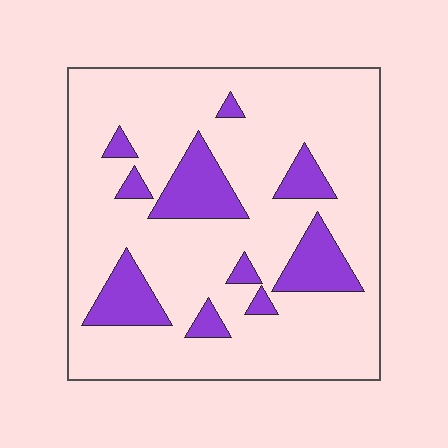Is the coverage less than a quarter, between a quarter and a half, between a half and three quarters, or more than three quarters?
Less than a quarter.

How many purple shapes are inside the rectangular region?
10.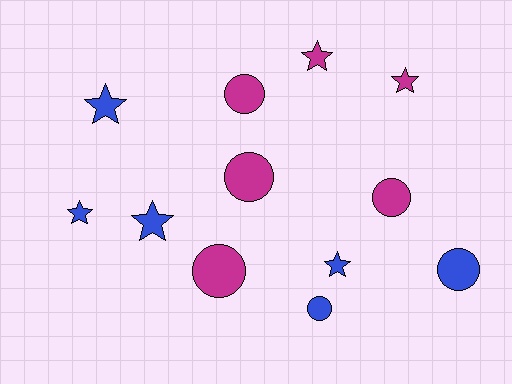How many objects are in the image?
There are 12 objects.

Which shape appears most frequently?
Circle, with 6 objects.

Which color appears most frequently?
Blue, with 6 objects.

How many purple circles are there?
There are no purple circles.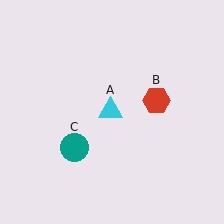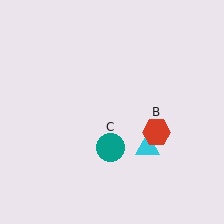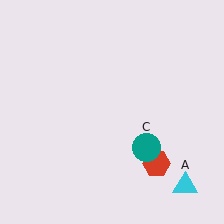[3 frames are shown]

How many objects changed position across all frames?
3 objects changed position: cyan triangle (object A), red hexagon (object B), teal circle (object C).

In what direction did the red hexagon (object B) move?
The red hexagon (object B) moved down.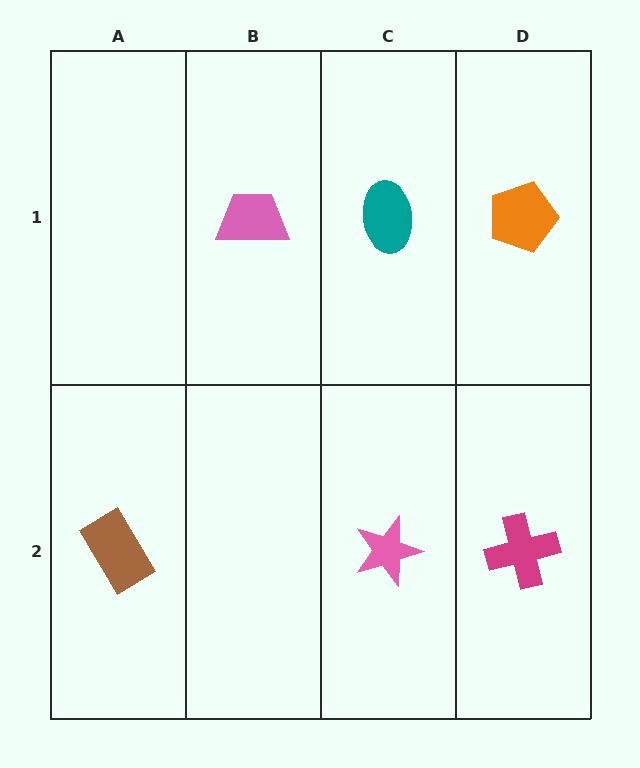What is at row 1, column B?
A pink trapezoid.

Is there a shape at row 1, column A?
No, that cell is empty.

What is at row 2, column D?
A magenta cross.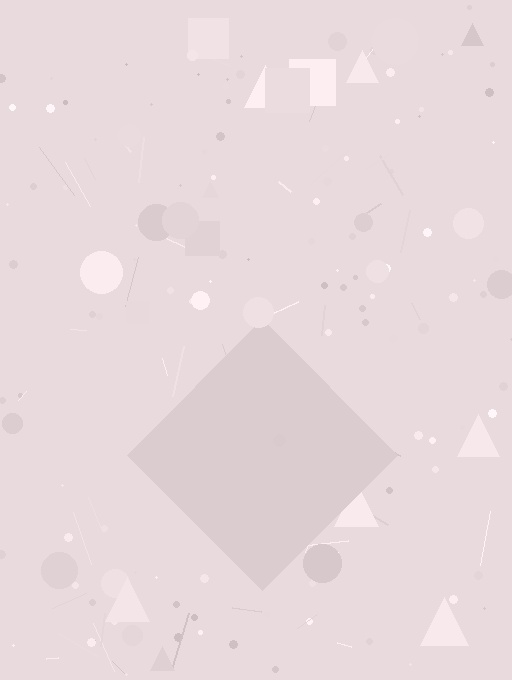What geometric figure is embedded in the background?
A diamond is embedded in the background.